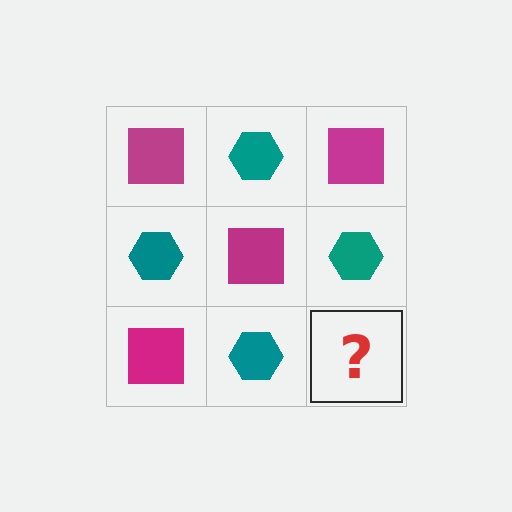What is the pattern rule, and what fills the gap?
The rule is that it alternates magenta square and teal hexagon in a checkerboard pattern. The gap should be filled with a magenta square.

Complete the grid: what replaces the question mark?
The question mark should be replaced with a magenta square.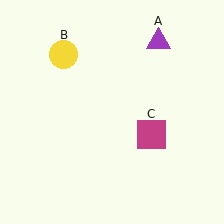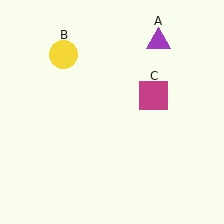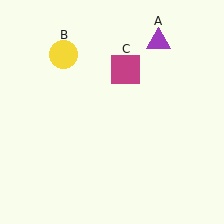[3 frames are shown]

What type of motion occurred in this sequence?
The magenta square (object C) rotated counterclockwise around the center of the scene.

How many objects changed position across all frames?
1 object changed position: magenta square (object C).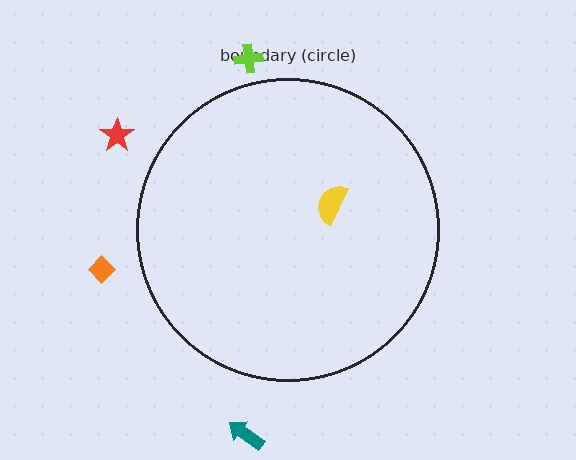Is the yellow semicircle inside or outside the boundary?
Inside.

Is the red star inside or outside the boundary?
Outside.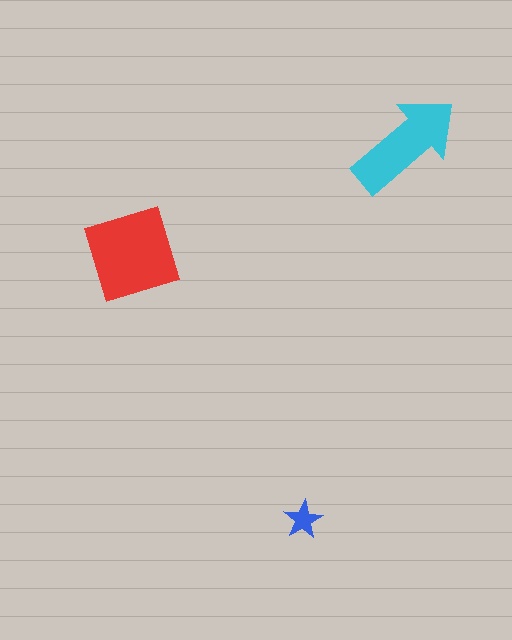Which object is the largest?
The red diamond.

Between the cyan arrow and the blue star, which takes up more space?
The cyan arrow.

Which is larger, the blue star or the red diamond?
The red diamond.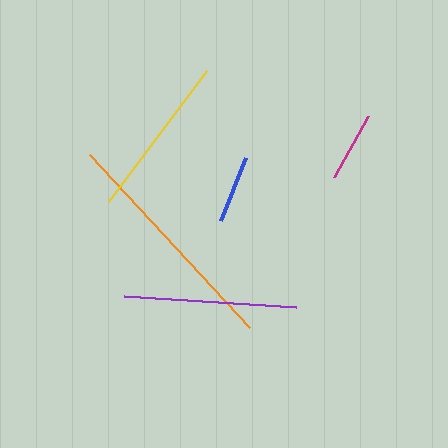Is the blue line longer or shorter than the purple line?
The purple line is longer than the blue line.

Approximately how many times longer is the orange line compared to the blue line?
The orange line is approximately 3.5 times the length of the blue line.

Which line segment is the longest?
The orange line is the longest at approximately 235 pixels.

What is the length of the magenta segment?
The magenta segment is approximately 70 pixels long.